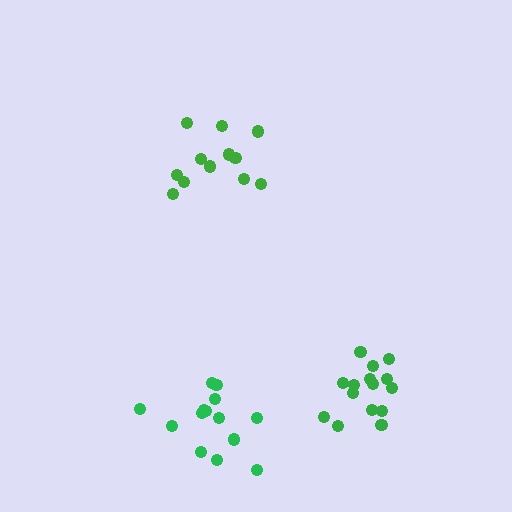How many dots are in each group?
Group 1: 12 dots, Group 2: 15 dots, Group 3: 14 dots (41 total).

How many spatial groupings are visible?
There are 3 spatial groupings.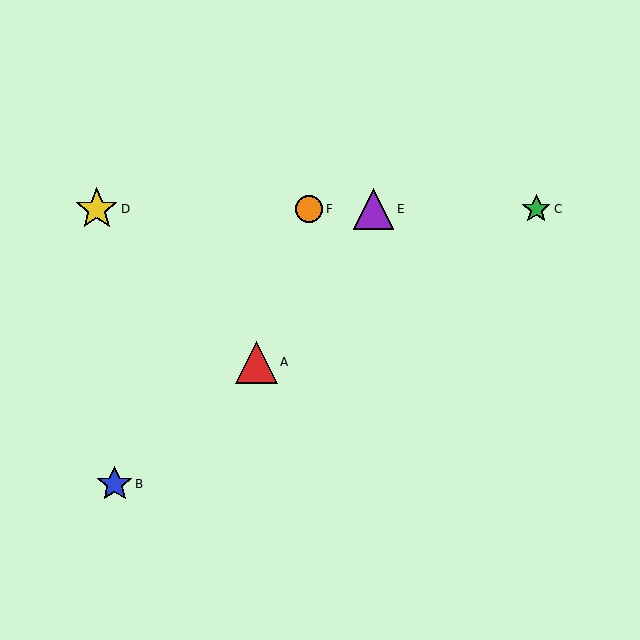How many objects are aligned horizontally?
4 objects (C, D, E, F) are aligned horizontally.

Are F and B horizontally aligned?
No, F is at y≈209 and B is at y≈484.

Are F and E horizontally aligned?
Yes, both are at y≈209.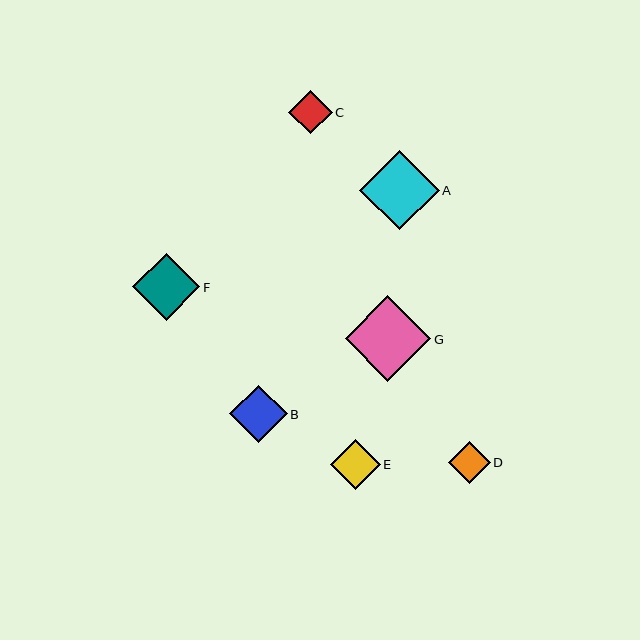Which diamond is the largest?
Diamond G is the largest with a size of approximately 86 pixels.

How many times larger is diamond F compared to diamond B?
Diamond F is approximately 1.2 times the size of diamond B.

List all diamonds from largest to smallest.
From largest to smallest: G, A, F, B, E, C, D.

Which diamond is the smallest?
Diamond D is the smallest with a size of approximately 42 pixels.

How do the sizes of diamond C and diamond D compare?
Diamond C and diamond D are approximately the same size.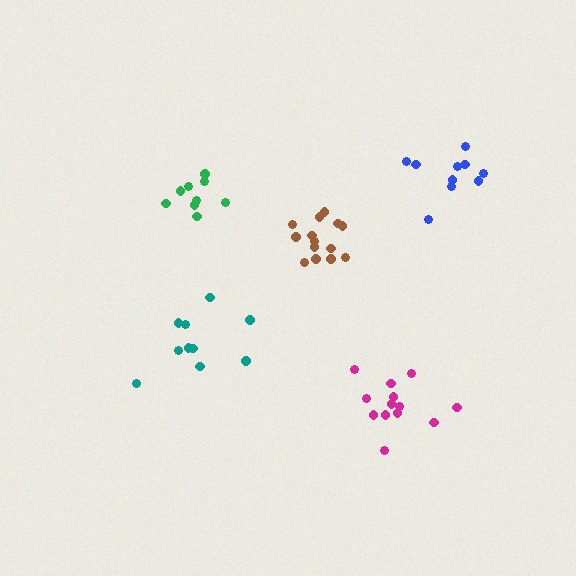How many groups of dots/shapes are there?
There are 5 groups.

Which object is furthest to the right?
The blue cluster is rightmost.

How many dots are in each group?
Group 1: 9 dots, Group 2: 13 dots, Group 3: 10 dots, Group 4: 10 dots, Group 5: 14 dots (56 total).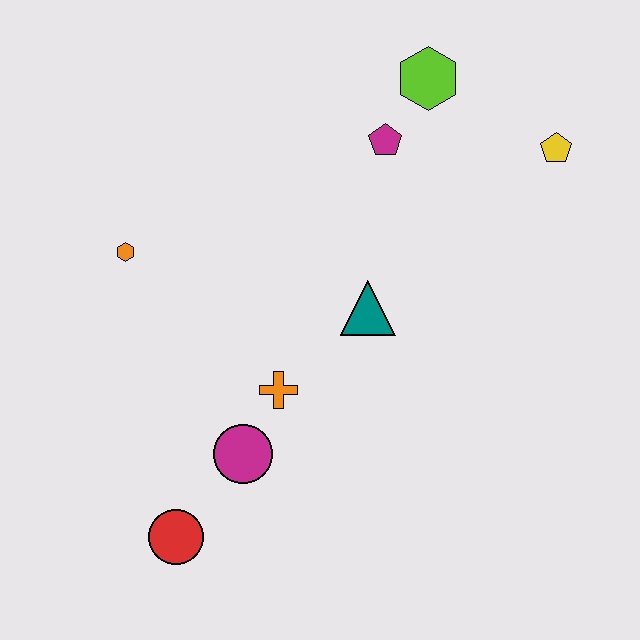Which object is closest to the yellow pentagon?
The lime hexagon is closest to the yellow pentagon.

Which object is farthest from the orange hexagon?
The yellow pentagon is farthest from the orange hexagon.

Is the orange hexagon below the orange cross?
No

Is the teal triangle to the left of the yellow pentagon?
Yes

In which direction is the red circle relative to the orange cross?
The red circle is below the orange cross.